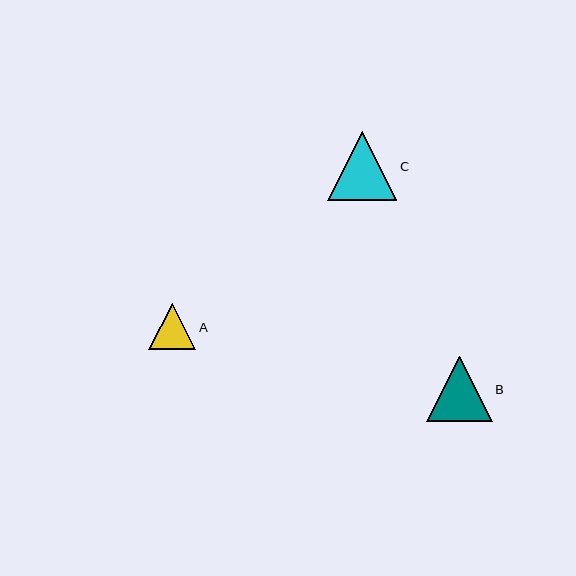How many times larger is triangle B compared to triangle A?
Triangle B is approximately 1.4 times the size of triangle A.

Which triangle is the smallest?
Triangle A is the smallest with a size of approximately 47 pixels.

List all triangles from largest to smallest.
From largest to smallest: C, B, A.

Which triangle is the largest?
Triangle C is the largest with a size of approximately 69 pixels.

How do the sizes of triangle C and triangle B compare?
Triangle C and triangle B are approximately the same size.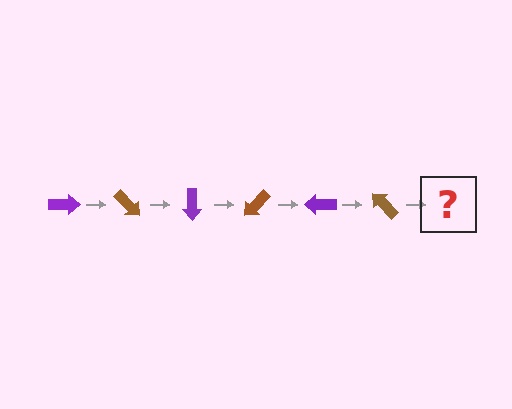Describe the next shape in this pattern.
It should be a purple arrow, rotated 270 degrees from the start.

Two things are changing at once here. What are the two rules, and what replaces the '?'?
The two rules are that it rotates 45 degrees each step and the color cycles through purple and brown. The '?' should be a purple arrow, rotated 270 degrees from the start.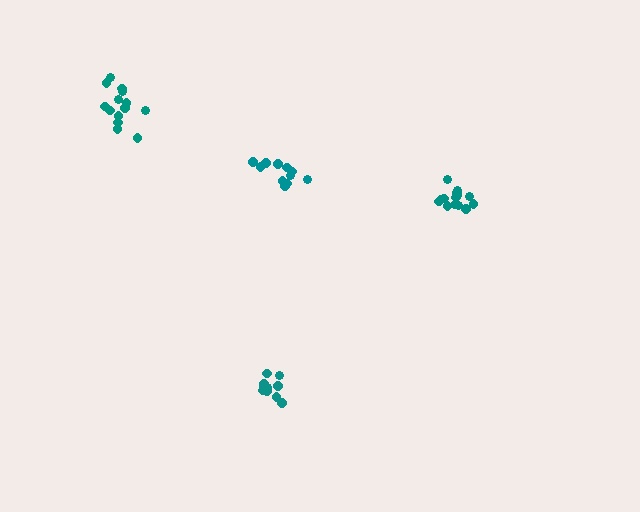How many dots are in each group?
Group 1: 14 dots, Group 2: 11 dots, Group 3: 14 dots, Group 4: 10 dots (49 total).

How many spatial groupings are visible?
There are 4 spatial groupings.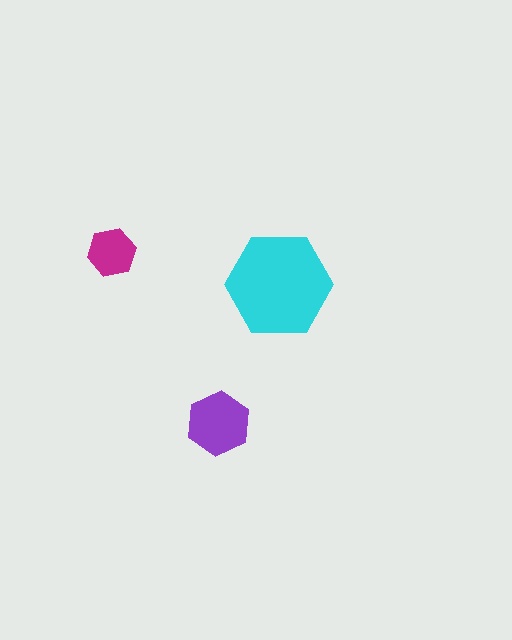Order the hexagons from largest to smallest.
the cyan one, the purple one, the magenta one.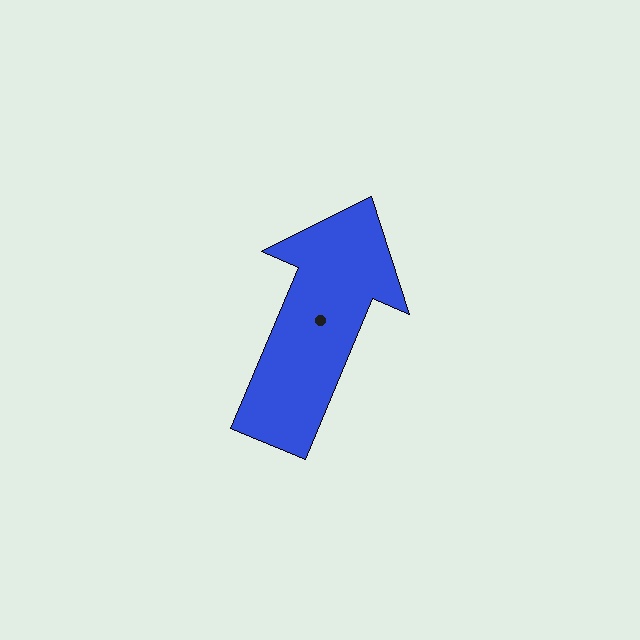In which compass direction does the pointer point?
Northeast.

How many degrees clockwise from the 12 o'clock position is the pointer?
Approximately 23 degrees.